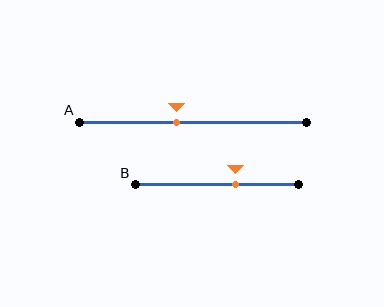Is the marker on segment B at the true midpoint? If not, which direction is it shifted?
No, the marker on segment B is shifted to the right by about 11% of the segment length.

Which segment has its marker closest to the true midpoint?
Segment A has its marker closest to the true midpoint.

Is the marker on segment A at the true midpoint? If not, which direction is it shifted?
No, the marker on segment A is shifted to the left by about 7% of the segment length.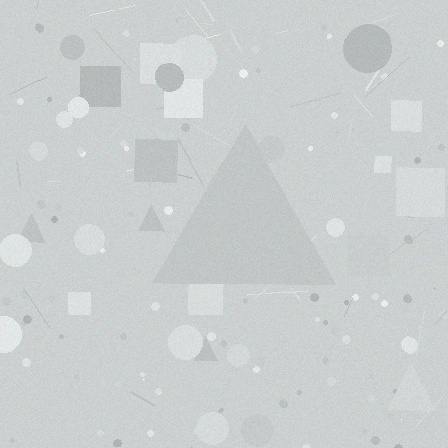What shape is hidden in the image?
A triangle is hidden in the image.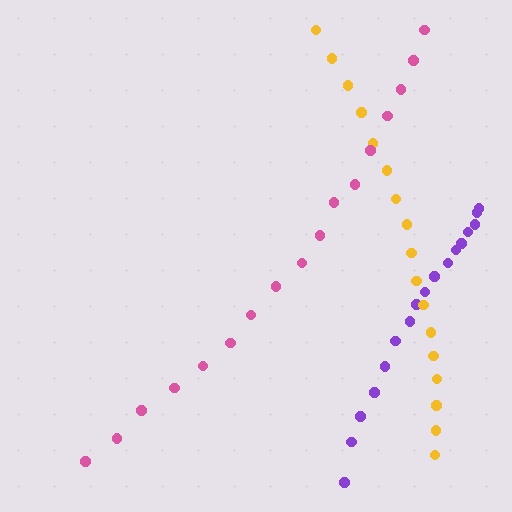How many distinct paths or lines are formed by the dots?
There are 3 distinct paths.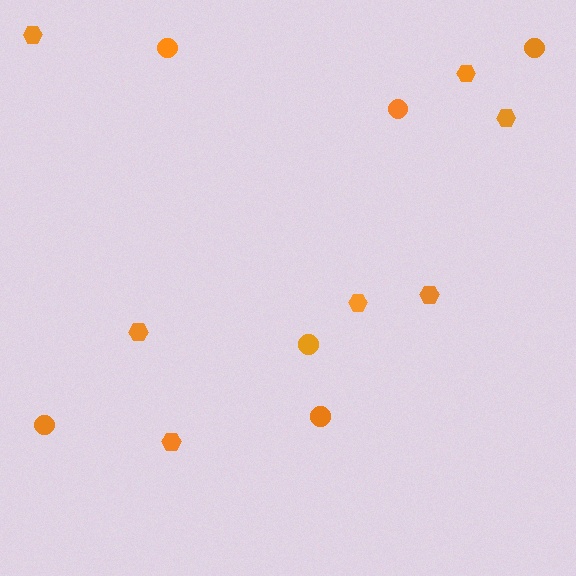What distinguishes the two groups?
There are 2 groups: one group of hexagons (7) and one group of circles (6).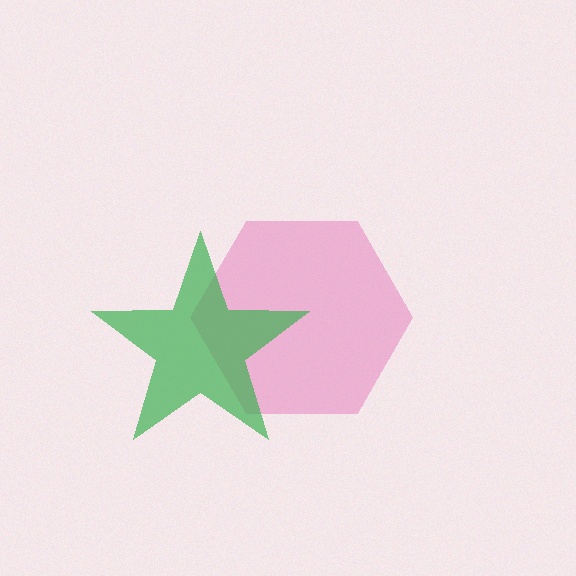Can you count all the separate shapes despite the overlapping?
Yes, there are 2 separate shapes.